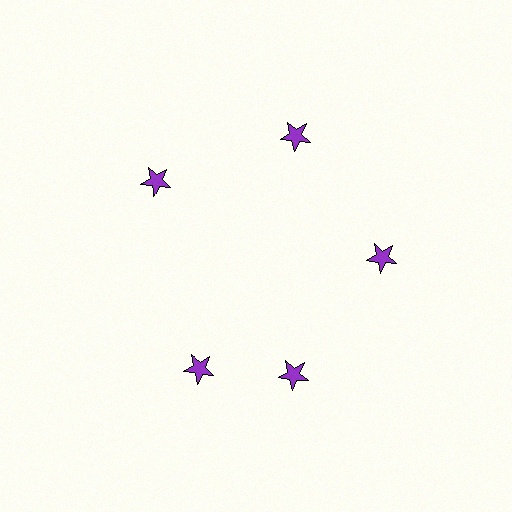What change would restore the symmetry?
The symmetry would be restored by rotating it back into even spacing with its neighbors so that all 5 stars sit at equal angles and equal distance from the center.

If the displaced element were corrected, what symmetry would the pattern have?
It would have 5-fold rotational symmetry — the pattern would map onto itself every 72 degrees.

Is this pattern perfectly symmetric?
No. The 5 purple stars are arranged in a ring, but one element near the 8 o'clock position is rotated out of alignment along the ring, breaking the 5-fold rotational symmetry.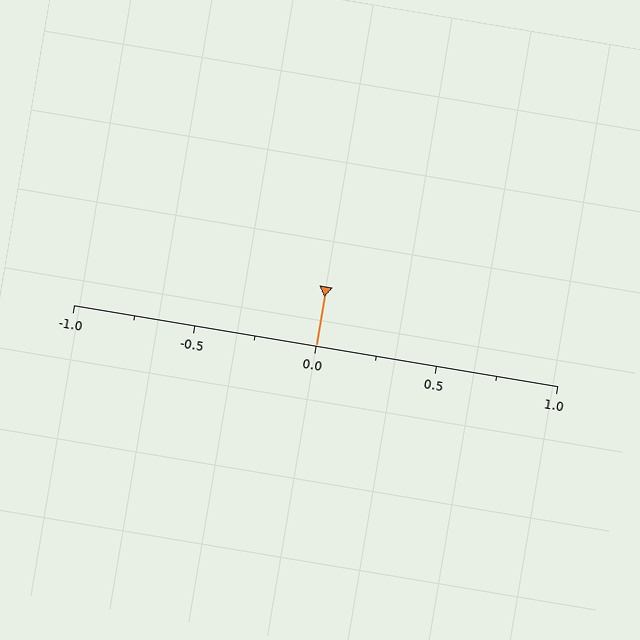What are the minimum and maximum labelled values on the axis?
The axis runs from -1.0 to 1.0.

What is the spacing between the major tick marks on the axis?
The major ticks are spaced 0.5 apart.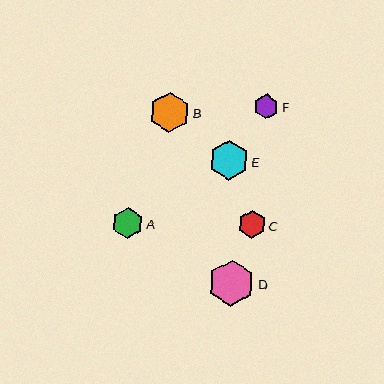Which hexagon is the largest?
Hexagon D is the largest with a size of approximately 46 pixels.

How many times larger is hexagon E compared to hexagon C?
Hexagon E is approximately 1.5 times the size of hexagon C.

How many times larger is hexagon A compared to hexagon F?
Hexagon A is approximately 1.3 times the size of hexagon F.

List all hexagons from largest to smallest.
From largest to smallest: D, B, E, A, C, F.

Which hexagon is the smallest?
Hexagon F is the smallest with a size of approximately 25 pixels.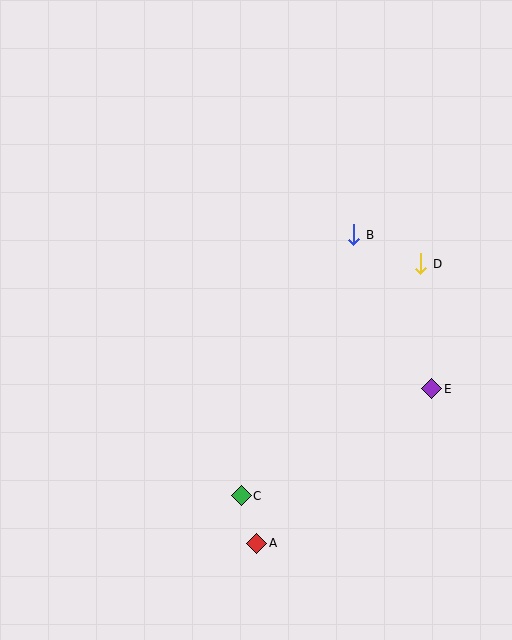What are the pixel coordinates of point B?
Point B is at (354, 235).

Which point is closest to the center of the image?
Point B at (354, 235) is closest to the center.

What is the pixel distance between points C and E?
The distance between C and E is 218 pixels.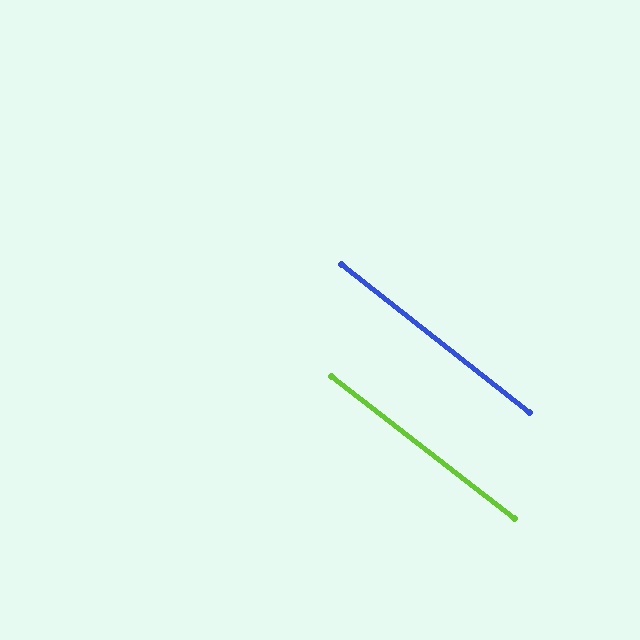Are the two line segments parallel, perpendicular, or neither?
Parallel — their directions differ by only 0.3°.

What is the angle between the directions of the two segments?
Approximately 0 degrees.